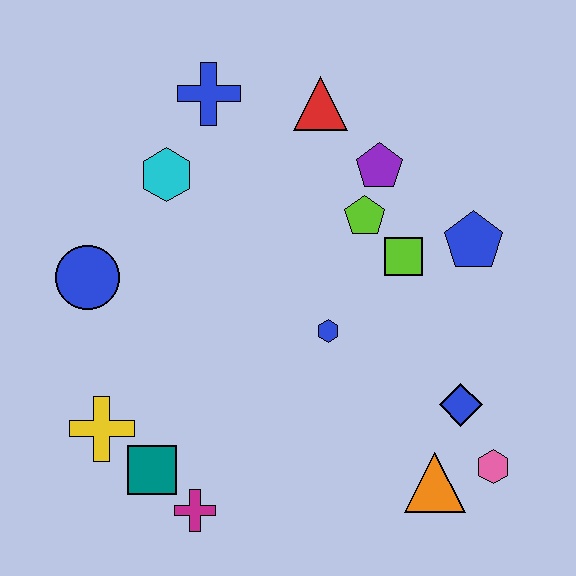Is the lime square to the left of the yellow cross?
No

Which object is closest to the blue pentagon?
The lime square is closest to the blue pentagon.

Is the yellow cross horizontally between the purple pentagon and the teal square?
No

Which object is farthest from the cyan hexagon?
The pink hexagon is farthest from the cyan hexagon.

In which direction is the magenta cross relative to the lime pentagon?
The magenta cross is below the lime pentagon.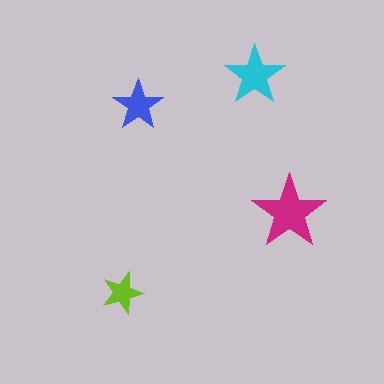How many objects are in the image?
There are 4 objects in the image.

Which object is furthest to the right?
The magenta star is rightmost.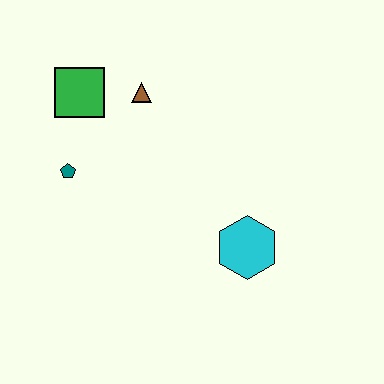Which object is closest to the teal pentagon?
The green square is closest to the teal pentagon.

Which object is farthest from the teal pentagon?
The cyan hexagon is farthest from the teal pentagon.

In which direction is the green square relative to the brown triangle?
The green square is to the left of the brown triangle.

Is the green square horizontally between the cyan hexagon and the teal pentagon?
Yes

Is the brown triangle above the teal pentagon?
Yes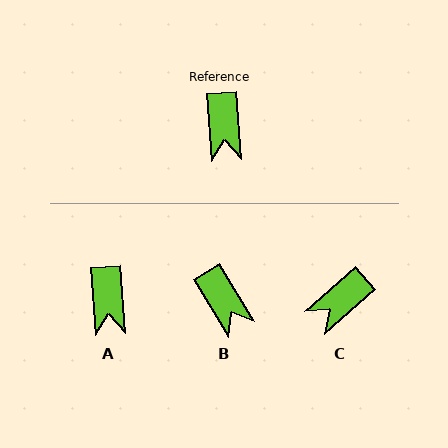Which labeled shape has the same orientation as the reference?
A.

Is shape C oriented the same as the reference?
No, it is off by about 52 degrees.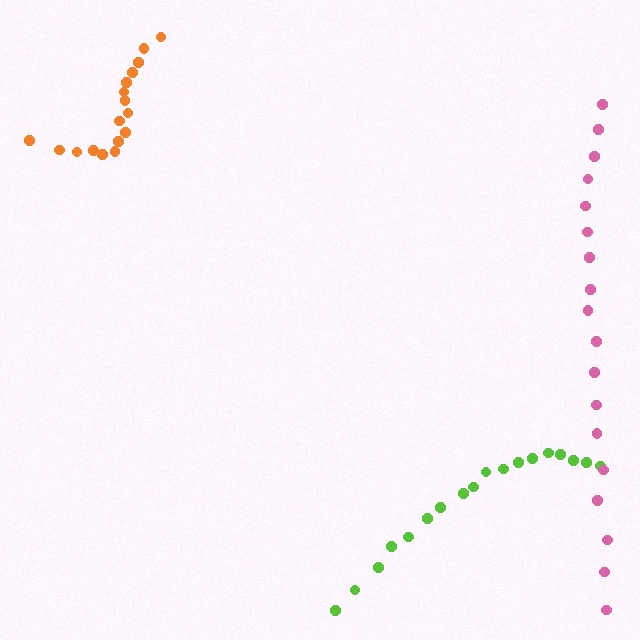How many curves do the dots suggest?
There are 3 distinct paths.